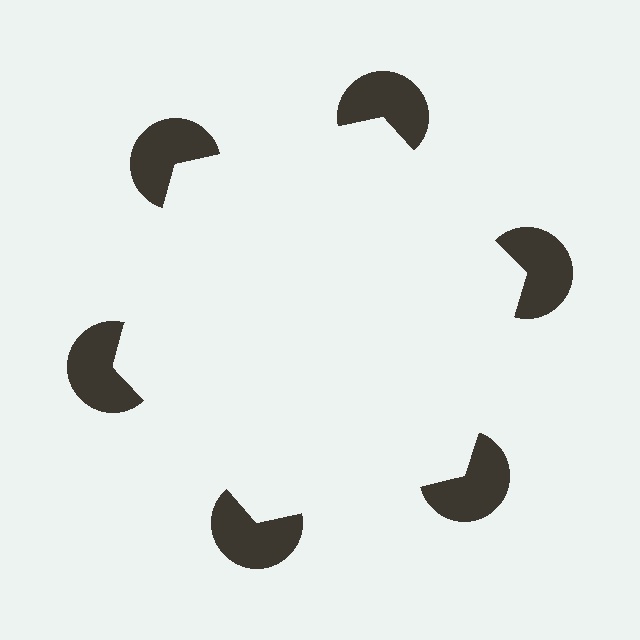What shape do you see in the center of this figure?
An illusory hexagon — its edges are inferred from the aligned wedge cuts in the pac-man discs, not physically drawn.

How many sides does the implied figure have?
6 sides.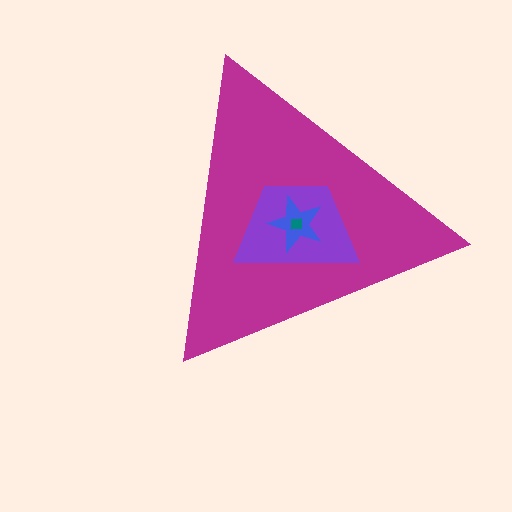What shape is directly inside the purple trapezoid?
The blue star.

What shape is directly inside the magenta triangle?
The purple trapezoid.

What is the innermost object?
The teal square.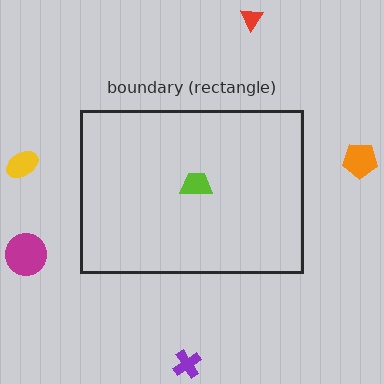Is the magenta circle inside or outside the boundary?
Outside.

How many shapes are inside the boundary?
1 inside, 5 outside.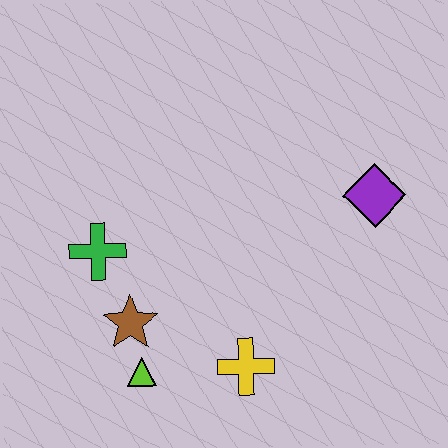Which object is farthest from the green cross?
The purple diamond is farthest from the green cross.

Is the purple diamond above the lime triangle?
Yes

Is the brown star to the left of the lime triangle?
Yes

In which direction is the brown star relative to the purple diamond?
The brown star is to the left of the purple diamond.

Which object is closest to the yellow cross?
The lime triangle is closest to the yellow cross.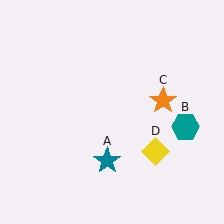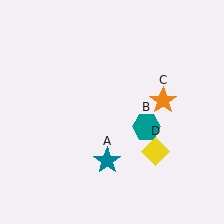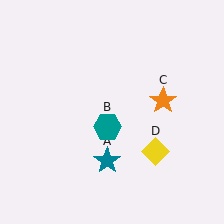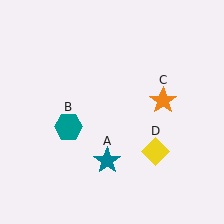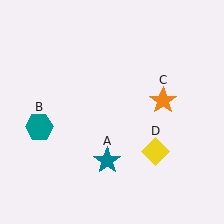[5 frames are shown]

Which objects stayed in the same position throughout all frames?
Teal star (object A) and orange star (object C) and yellow diamond (object D) remained stationary.